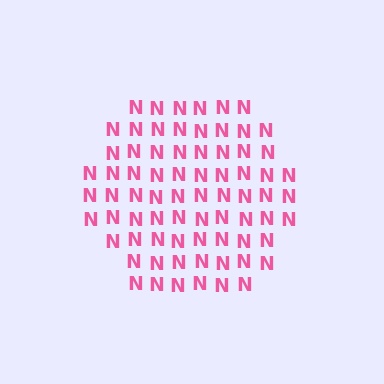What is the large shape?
The large shape is a hexagon.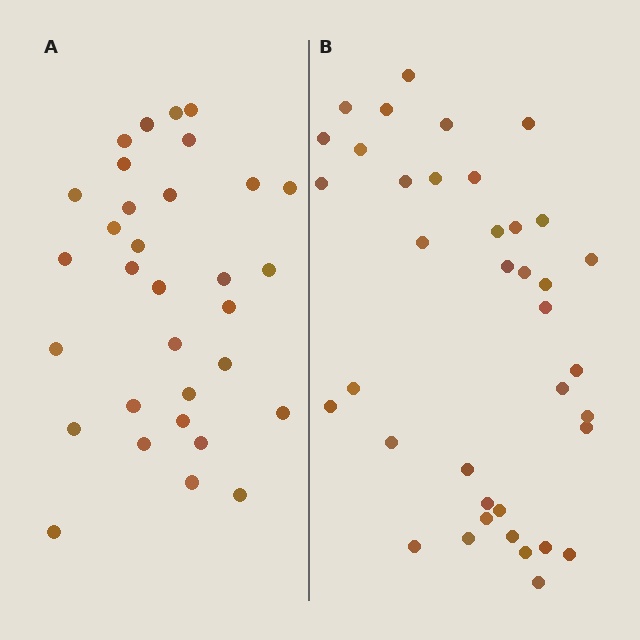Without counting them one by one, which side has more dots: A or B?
Region B (the right region) has more dots.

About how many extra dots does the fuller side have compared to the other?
Region B has about 6 more dots than region A.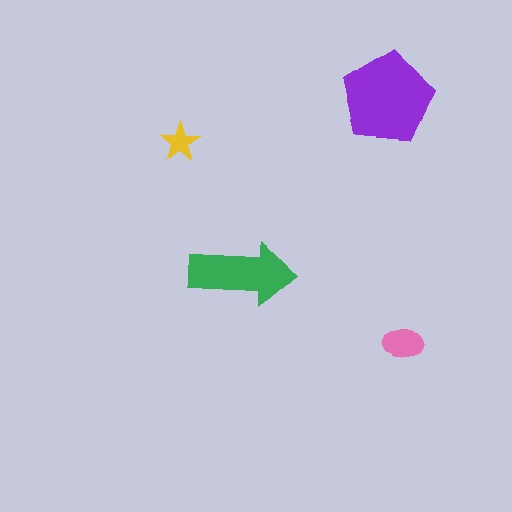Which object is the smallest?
The yellow star.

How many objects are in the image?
There are 4 objects in the image.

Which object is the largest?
The purple pentagon.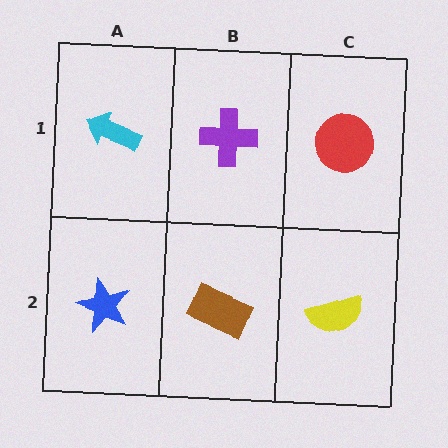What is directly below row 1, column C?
A yellow semicircle.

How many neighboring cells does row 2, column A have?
2.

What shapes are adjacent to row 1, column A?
A blue star (row 2, column A), a purple cross (row 1, column B).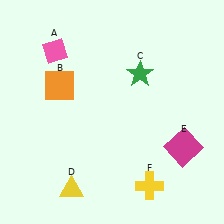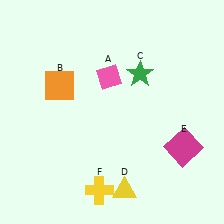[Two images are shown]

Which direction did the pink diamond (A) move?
The pink diamond (A) moved right.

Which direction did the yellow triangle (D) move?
The yellow triangle (D) moved right.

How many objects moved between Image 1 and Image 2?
3 objects moved between the two images.